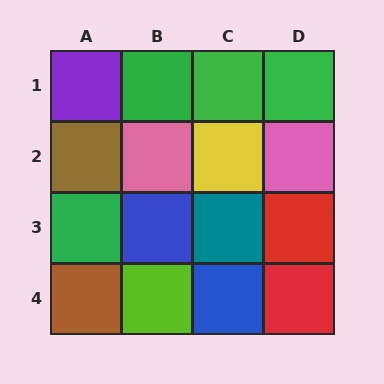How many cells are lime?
1 cell is lime.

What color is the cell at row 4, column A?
Brown.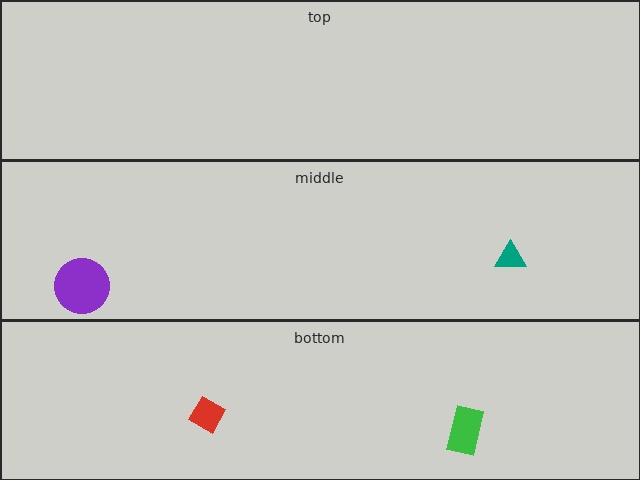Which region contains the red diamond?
The bottom region.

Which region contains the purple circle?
The middle region.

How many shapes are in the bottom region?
2.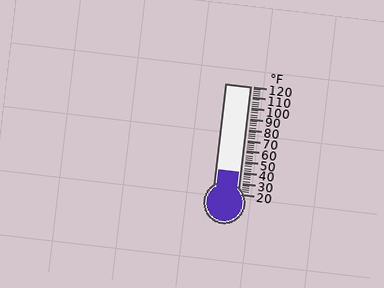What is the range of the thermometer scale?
The thermometer scale ranges from 20°F to 120°F.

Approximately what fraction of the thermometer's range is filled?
The thermometer is filled to approximately 20% of its range.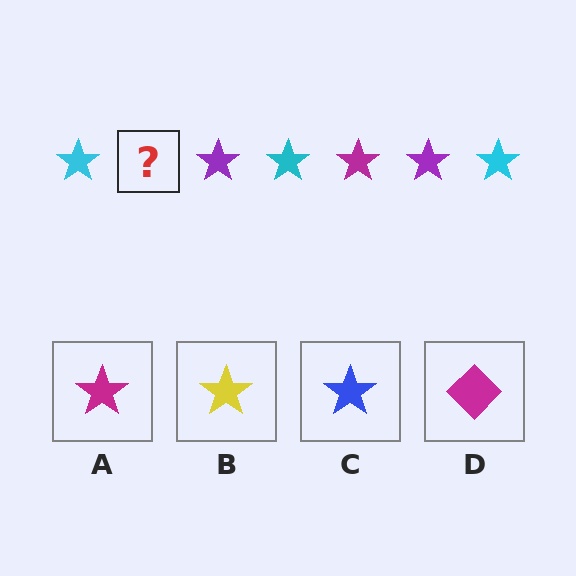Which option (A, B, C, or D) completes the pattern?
A.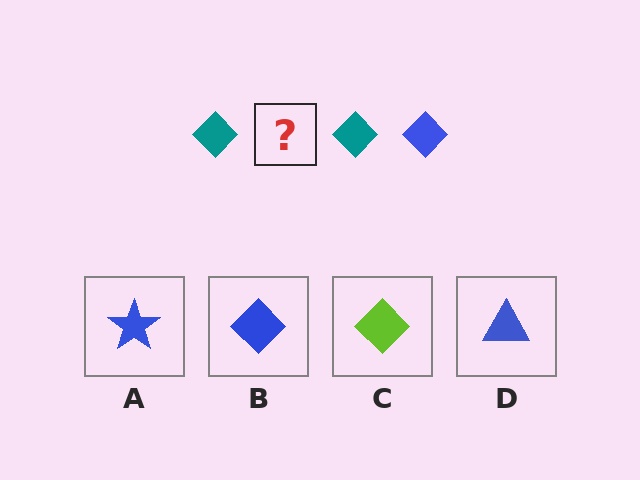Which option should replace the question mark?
Option B.